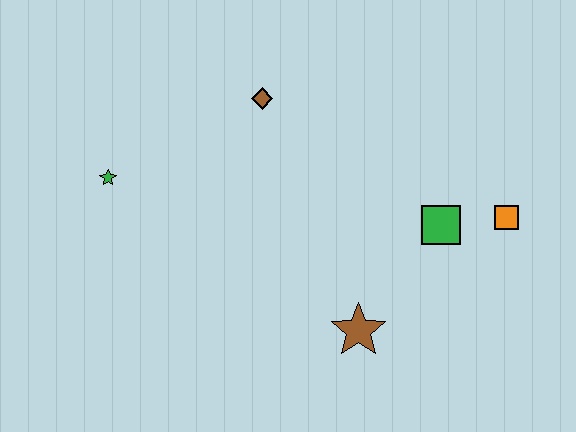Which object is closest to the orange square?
The green square is closest to the orange square.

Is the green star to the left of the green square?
Yes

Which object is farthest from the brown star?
The green star is farthest from the brown star.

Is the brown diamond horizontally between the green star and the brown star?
Yes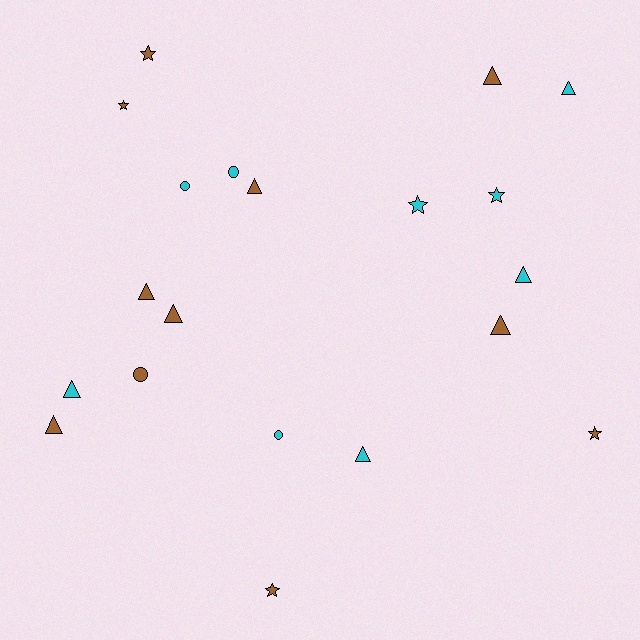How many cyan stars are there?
There are 2 cyan stars.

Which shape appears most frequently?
Triangle, with 10 objects.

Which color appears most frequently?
Brown, with 11 objects.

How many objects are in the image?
There are 20 objects.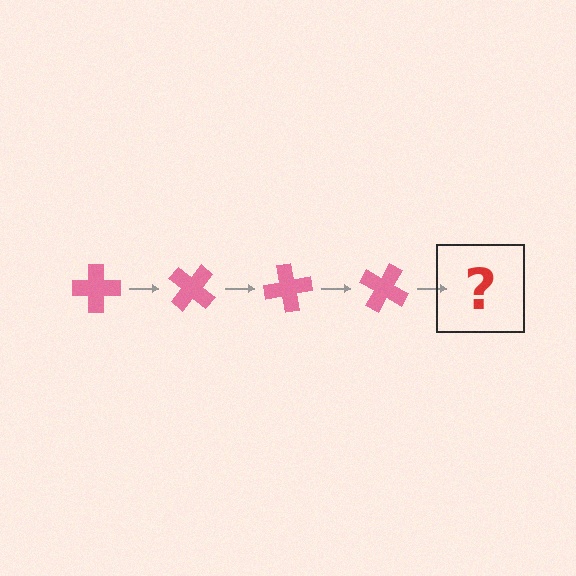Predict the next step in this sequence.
The next step is a pink cross rotated 160 degrees.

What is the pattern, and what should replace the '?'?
The pattern is that the cross rotates 40 degrees each step. The '?' should be a pink cross rotated 160 degrees.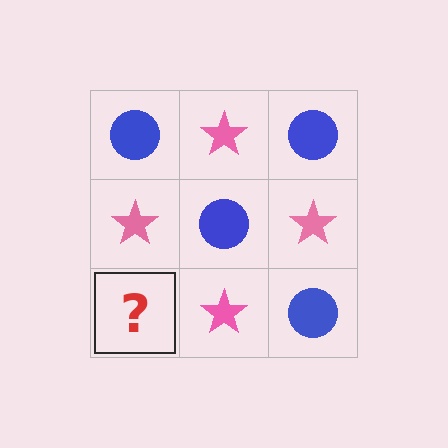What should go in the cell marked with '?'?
The missing cell should contain a blue circle.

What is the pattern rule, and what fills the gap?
The rule is that it alternates blue circle and pink star in a checkerboard pattern. The gap should be filled with a blue circle.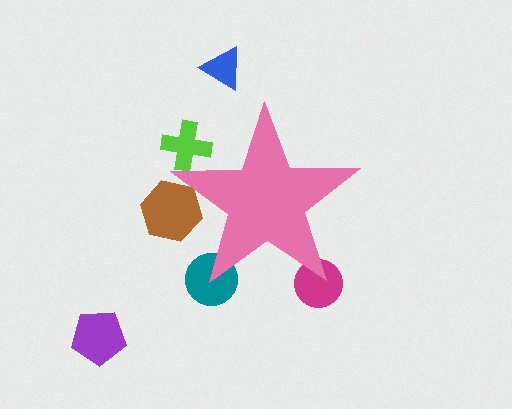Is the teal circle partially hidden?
Yes, the teal circle is partially hidden behind the pink star.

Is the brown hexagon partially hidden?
Yes, the brown hexagon is partially hidden behind the pink star.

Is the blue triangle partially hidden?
No, the blue triangle is fully visible.